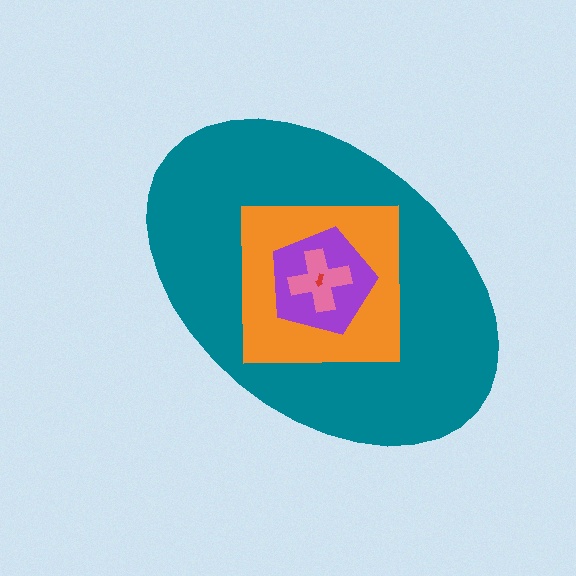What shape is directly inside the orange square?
The purple pentagon.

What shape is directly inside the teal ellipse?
The orange square.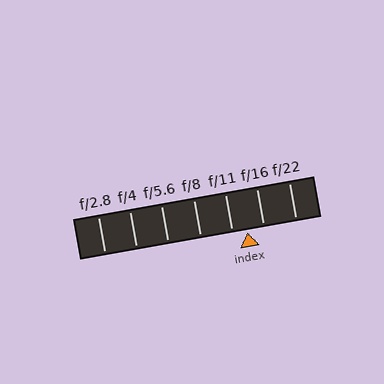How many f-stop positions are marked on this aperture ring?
There are 7 f-stop positions marked.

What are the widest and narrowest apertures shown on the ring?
The widest aperture shown is f/2.8 and the narrowest is f/22.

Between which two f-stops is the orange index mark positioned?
The index mark is between f/11 and f/16.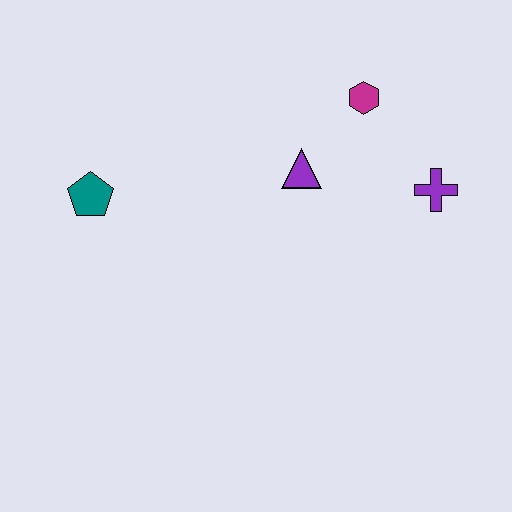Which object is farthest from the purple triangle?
The teal pentagon is farthest from the purple triangle.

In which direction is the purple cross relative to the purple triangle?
The purple cross is to the right of the purple triangle.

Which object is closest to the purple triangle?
The magenta hexagon is closest to the purple triangle.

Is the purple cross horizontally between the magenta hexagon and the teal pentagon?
No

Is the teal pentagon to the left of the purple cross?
Yes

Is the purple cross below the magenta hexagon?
Yes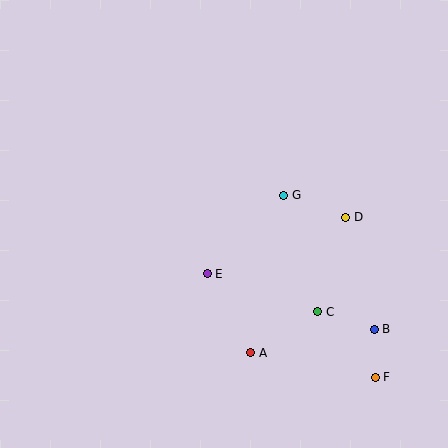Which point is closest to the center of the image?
Point E at (207, 274) is closest to the center.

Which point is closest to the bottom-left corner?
Point A is closest to the bottom-left corner.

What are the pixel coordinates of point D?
Point D is at (346, 217).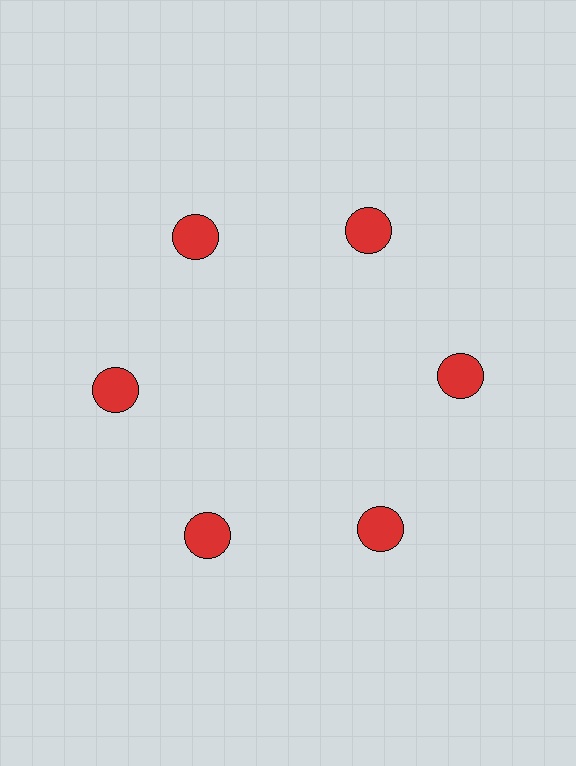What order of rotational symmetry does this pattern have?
This pattern has 6-fold rotational symmetry.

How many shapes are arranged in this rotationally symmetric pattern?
There are 6 shapes, arranged in 6 groups of 1.